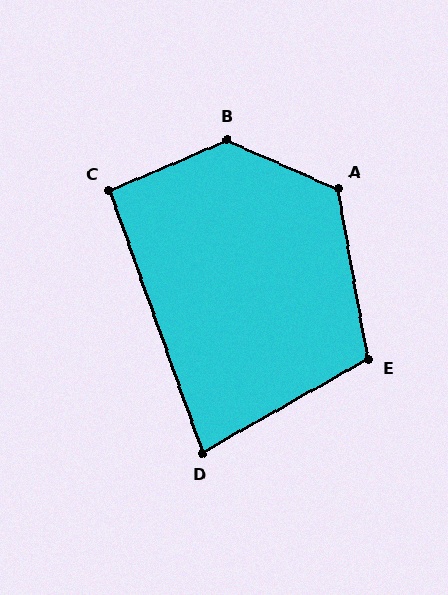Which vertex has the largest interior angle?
B, at approximately 133 degrees.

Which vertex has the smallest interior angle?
D, at approximately 80 degrees.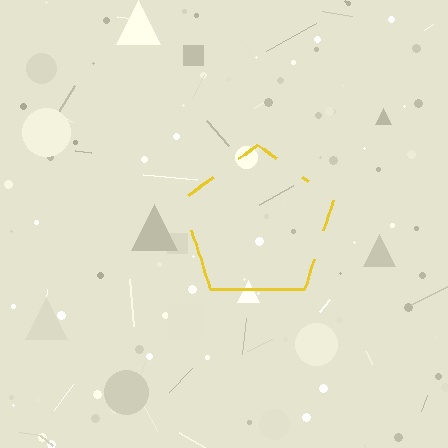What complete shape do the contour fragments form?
The contour fragments form a pentagon.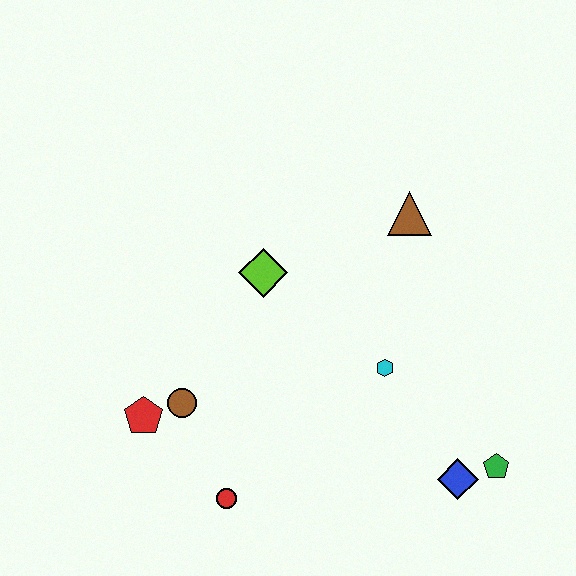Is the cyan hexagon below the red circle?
No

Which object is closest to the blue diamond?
The green pentagon is closest to the blue diamond.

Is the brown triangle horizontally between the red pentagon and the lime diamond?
No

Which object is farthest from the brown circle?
The green pentagon is farthest from the brown circle.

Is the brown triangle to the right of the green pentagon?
No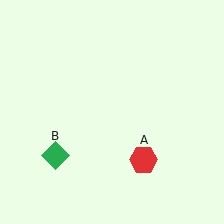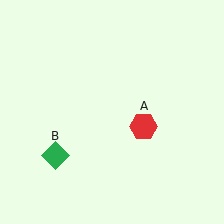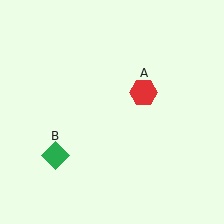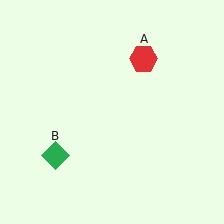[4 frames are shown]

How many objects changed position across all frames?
1 object changed position: red hexagon (object A).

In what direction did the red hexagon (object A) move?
The red hexagon (object A) moved up.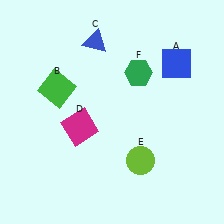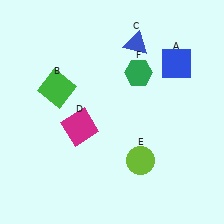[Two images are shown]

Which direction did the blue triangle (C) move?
The blue triangle (C) moved right.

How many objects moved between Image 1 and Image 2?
1 object moved between the two images.